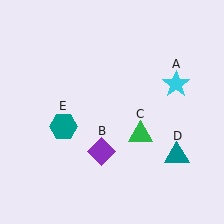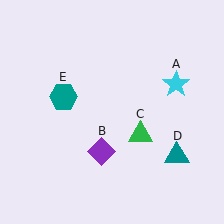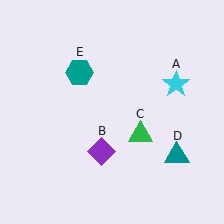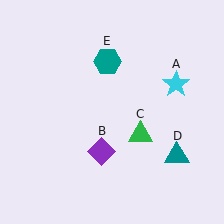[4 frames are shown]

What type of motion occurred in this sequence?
The teal hexagon (object E) rotated clockwise around the center of the scene.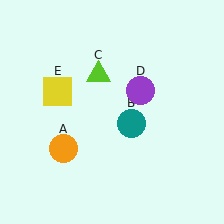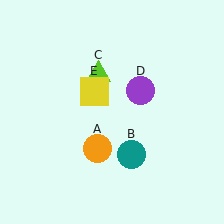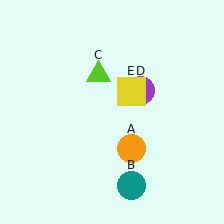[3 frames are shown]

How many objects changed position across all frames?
3 objects changed position: orange circle (object A), teal circle (object B), yellow square (object E).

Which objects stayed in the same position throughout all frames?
Lime triangle (object C) and purple circle (object D) remained stationary.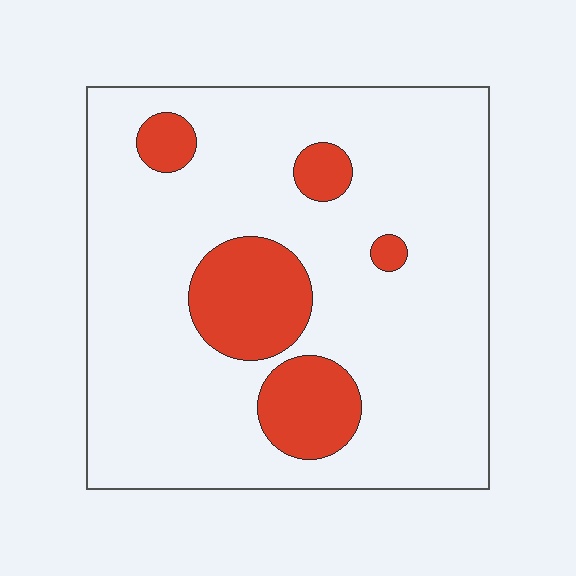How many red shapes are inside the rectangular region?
5.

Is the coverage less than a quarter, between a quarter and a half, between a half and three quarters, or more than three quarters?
Less than a quarter.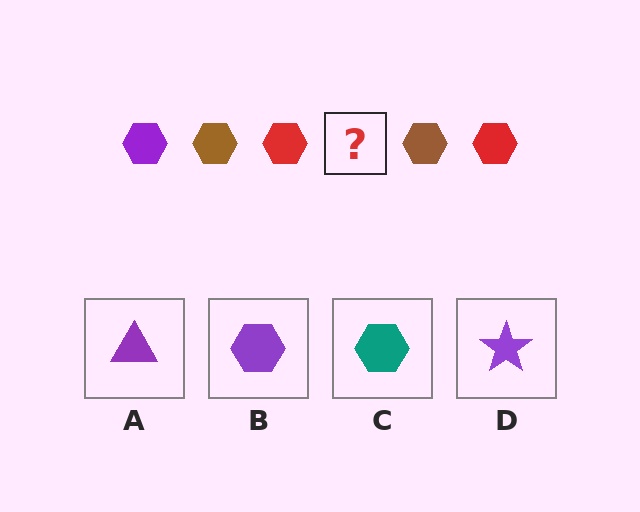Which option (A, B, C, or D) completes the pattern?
B.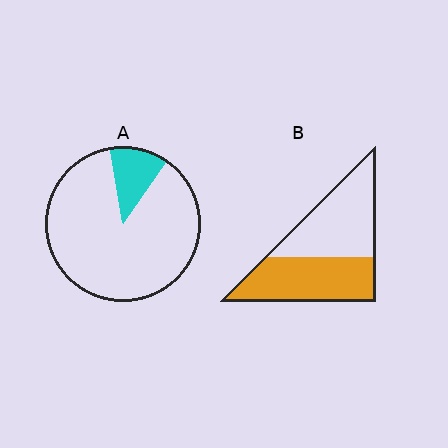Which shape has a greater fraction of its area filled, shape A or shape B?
Shape B.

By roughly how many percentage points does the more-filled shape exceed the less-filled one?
By roughly 35 percentage points (B over A).